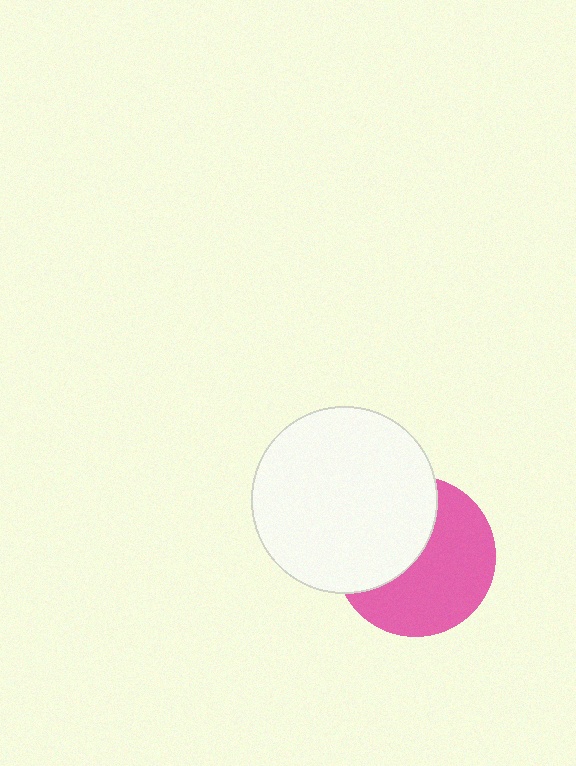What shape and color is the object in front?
The object in front is a white circle.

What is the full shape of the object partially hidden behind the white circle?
The partially hidden object is a pink circle.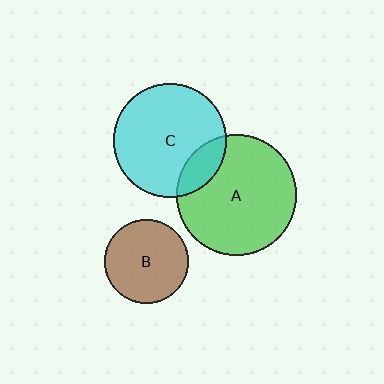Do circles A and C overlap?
Yes.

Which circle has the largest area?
Circle A (green).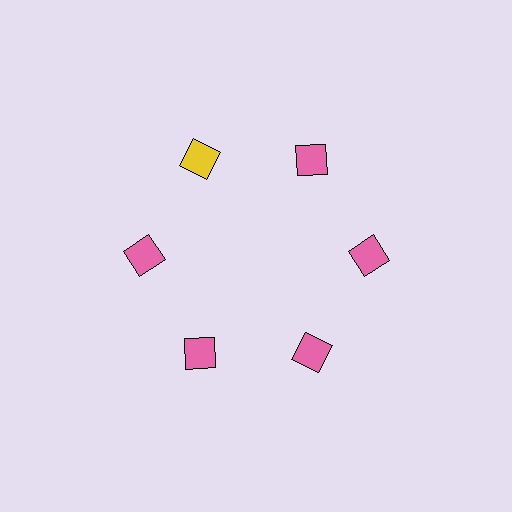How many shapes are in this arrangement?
There are 6 shapes arranged in a ring pattern.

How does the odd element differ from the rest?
It has a different color: yellow instead of pink.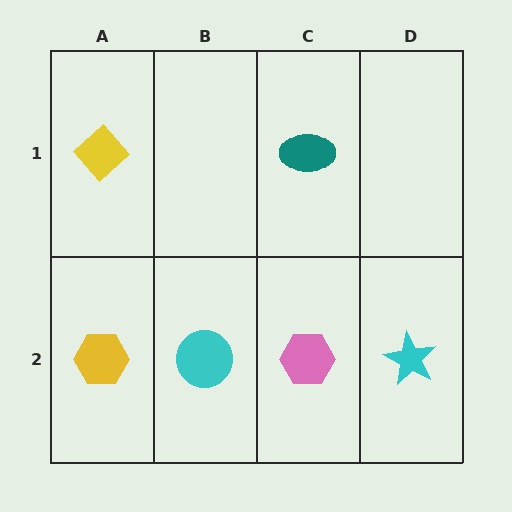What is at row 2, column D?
A cyan star.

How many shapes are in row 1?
2 shapes.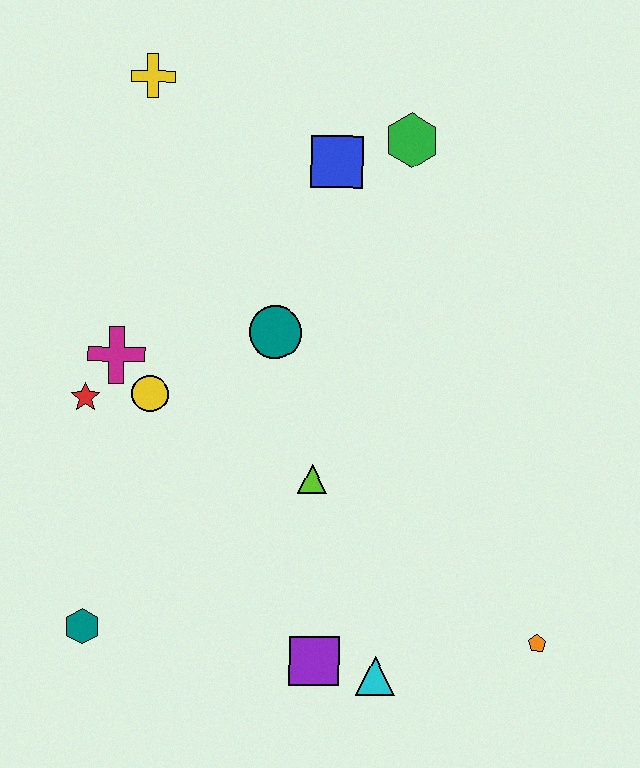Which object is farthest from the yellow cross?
The orange pentagon is farthest from the yellow cross.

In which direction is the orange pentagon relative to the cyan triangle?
The orange pentagon is to the right of the cyan triangle.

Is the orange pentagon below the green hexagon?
Yes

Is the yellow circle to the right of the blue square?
No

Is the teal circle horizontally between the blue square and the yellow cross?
Yes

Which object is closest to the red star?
The magenta cross is closest to the red star.